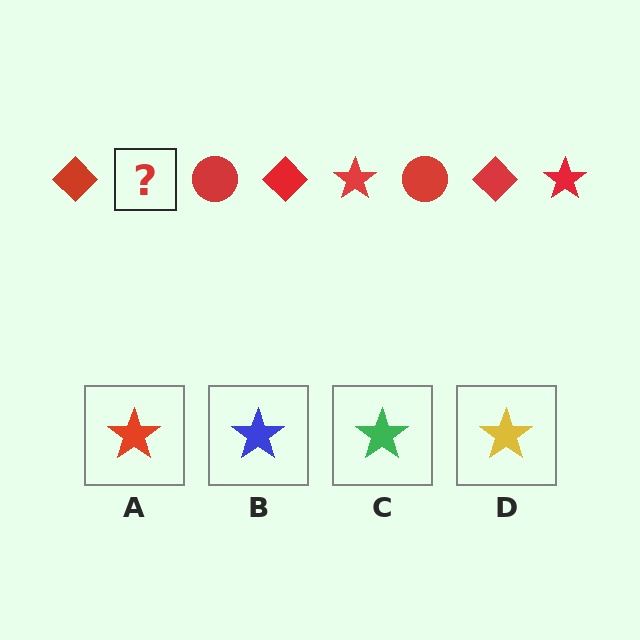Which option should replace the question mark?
Option A.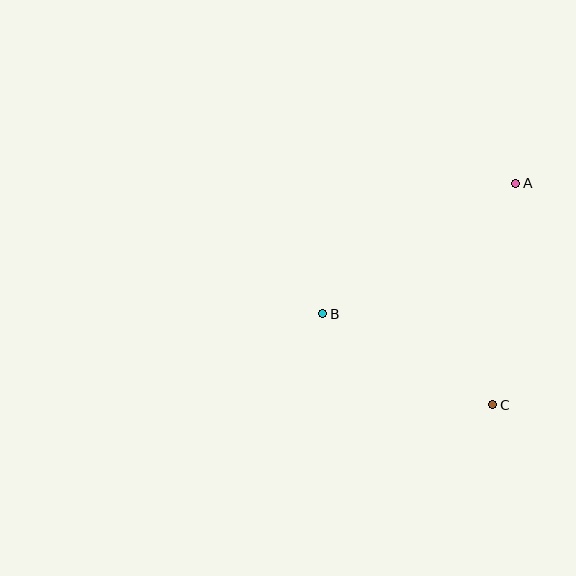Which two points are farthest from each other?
Points A and B are farthest from each other.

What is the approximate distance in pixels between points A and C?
The distance between A and C is approximately 223 pixels.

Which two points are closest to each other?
Points B and C are closest to each other.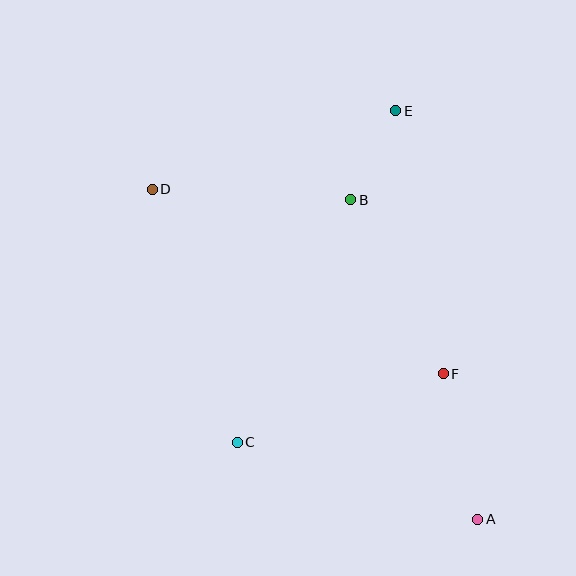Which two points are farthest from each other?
Points A and D are farthest from each other.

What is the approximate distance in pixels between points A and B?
The distance between A and B is approximately 344 pixels.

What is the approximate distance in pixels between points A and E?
The distance between A and E is approximately 417 pixels.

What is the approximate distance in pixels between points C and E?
The distance between C and E is approximately 368 pixels.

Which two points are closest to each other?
Points B and E are closest to each other.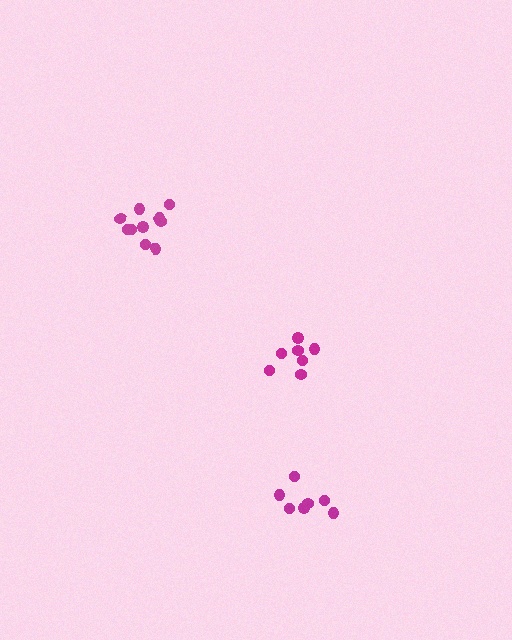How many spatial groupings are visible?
There are 3 spatial groupings.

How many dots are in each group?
Group 1: 10 dots, Group 2: 7 dots, Group 3: 7 dots (24 total).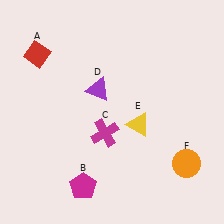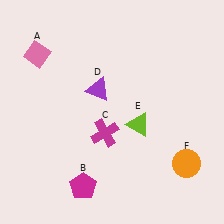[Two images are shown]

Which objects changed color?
A changed from red to pink. E changed from yellow to lime.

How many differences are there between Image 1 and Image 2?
There are 2 differences between the two images.